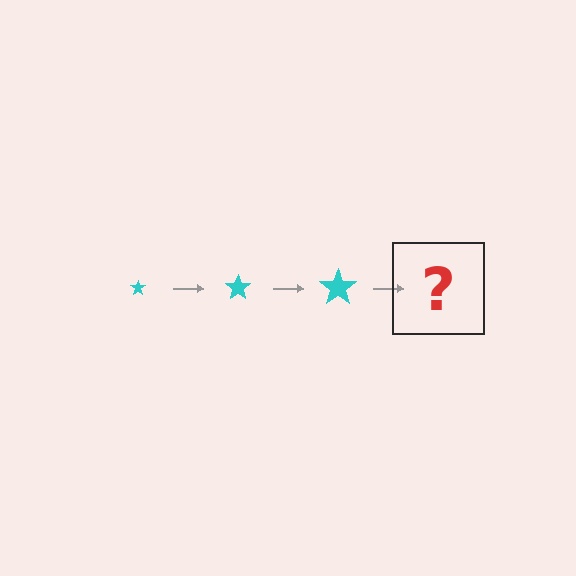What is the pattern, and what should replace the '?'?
The pattern is that the star gets progressively larger each step. The '?' should be a cyan star, larger than the previous one.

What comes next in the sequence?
The next element should be a cyan star, larger than the previous one.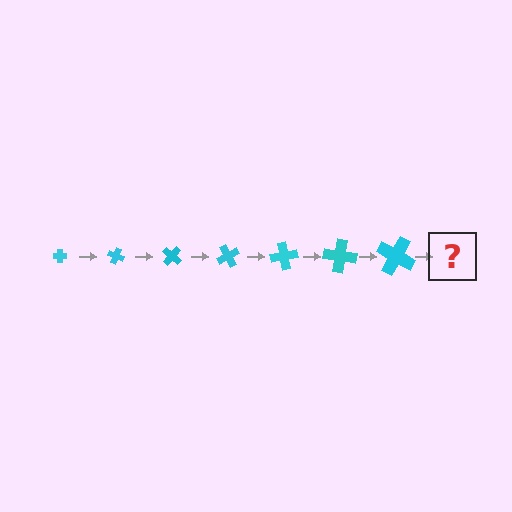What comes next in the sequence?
The next element should be a cross, larger than the previous one and rotated 140 degrees from the start.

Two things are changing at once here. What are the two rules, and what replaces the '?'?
The two rules are that the cross grows larger each step and it rotates 20 degrees each step. The '?' should be a cross, larger than the previous one and rotated 140 degrees from the start.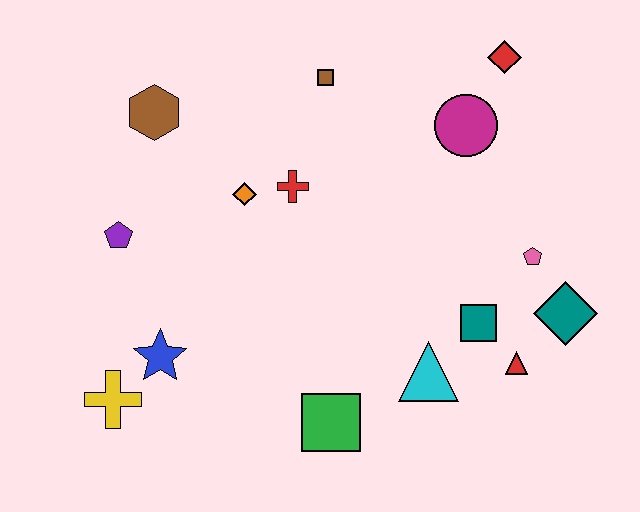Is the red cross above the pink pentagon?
Yes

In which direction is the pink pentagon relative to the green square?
The pink pentagon is to the right of the green square.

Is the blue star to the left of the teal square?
Yes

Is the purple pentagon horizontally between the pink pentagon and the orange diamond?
No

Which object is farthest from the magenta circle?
The yellow cross is farthest from the magenta circle.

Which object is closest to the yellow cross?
The blue star is closest to the yellow cross.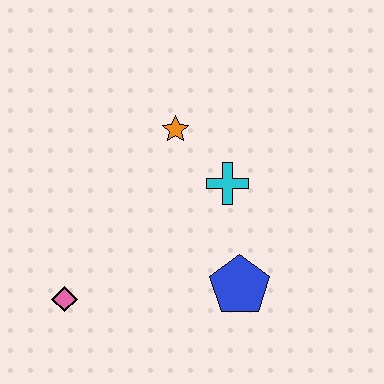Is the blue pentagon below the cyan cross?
Yes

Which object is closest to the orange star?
The cyan cross is closest to the orange star.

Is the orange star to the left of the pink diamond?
No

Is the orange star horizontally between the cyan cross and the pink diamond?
Yes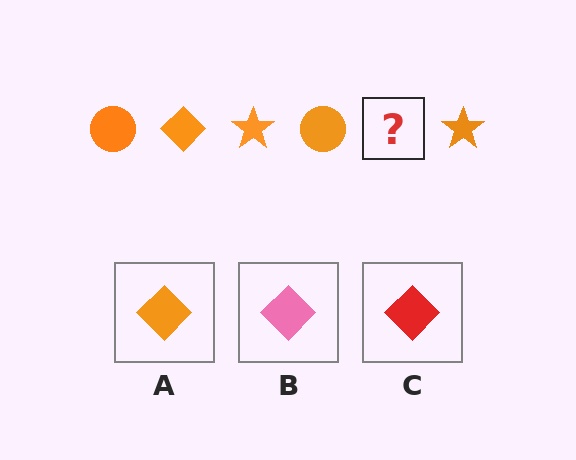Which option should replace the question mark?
Option A.